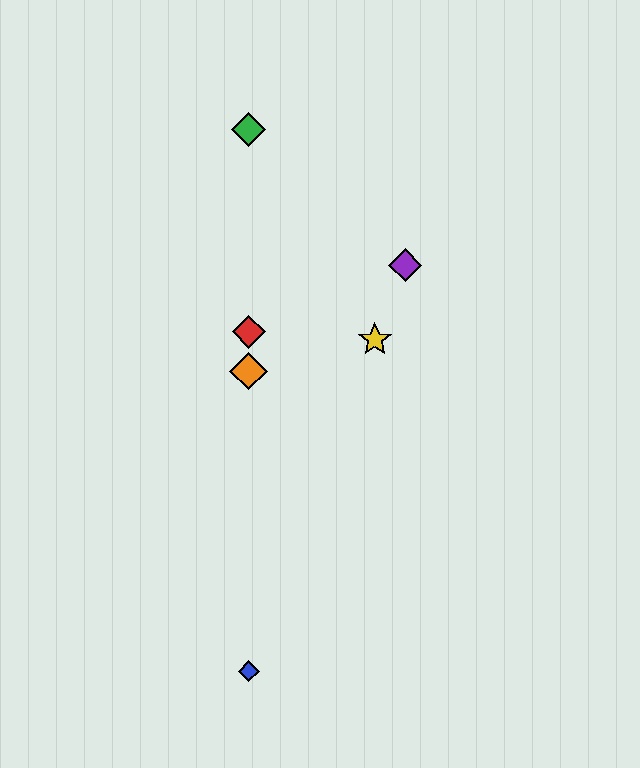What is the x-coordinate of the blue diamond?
The blue diamond is at x≈249.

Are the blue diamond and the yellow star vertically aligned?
No, the blue diamond is at x≈249 and the yellow star is at x≈375.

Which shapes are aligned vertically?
The red diamond, the blue diamond, the green diamond, the orange diamond are aligned vertically.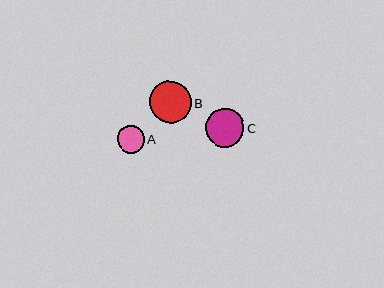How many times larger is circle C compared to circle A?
Circle C is approximately 1.4 times the size of circle A.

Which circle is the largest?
Circle B is the largest with a size of approximately 42 pixels.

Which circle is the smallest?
Circle A is the smallest with a size of approximately 27 pixels.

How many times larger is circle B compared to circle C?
Circle B is approximately 1.1 times the size of circle C.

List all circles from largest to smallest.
From largest to smallest: B, C, A.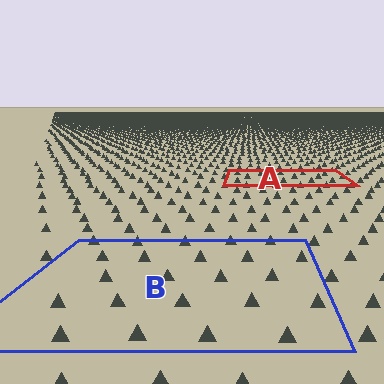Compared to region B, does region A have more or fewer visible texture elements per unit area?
Region A has more texture elements per unit area — they are packed more densely because it is farther away.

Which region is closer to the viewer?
Region B is closer. The texture elements there are larger and more spread out.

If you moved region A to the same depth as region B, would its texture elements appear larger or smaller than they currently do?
They would appear larger. At a closer depth, the same texture elements are projected at a bigger on-screen size.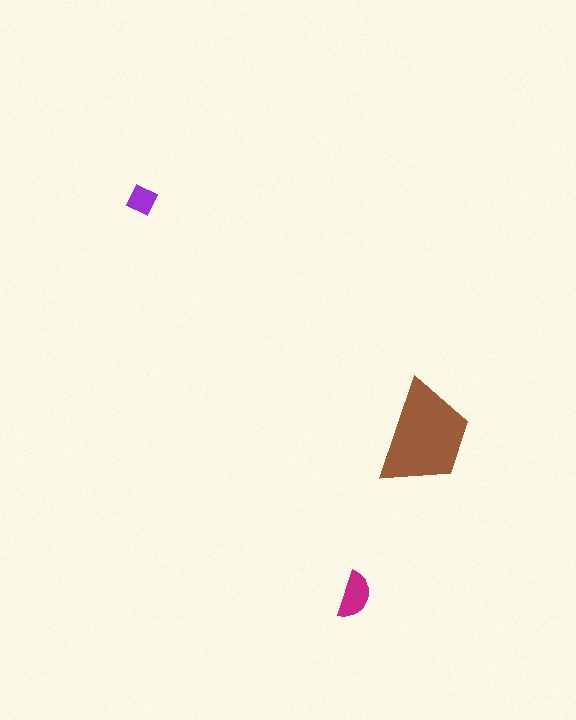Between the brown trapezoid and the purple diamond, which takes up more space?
The brown trapezoid.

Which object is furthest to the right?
The brown trapezoid is rightmost.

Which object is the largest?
The brown trapezoid.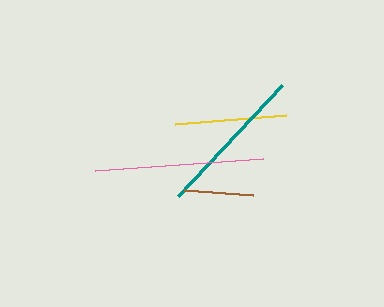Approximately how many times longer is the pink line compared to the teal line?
The pink line is approximately 1.1 times the length of the teal line.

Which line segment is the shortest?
The brown line is the shortest at approximately 69 pixels.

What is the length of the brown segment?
The brown segment is approximately 69 pixels long.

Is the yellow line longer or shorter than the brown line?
The yellow line is longer than the brown line.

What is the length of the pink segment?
The pink segment is approximately 169 pixels long.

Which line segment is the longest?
The pink line is the longest at approximately 169 pixels.